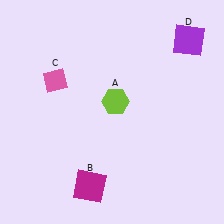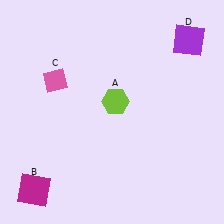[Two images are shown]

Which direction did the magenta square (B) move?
The magenta square (B) moved left.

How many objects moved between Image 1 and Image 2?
1 object moved between the two images.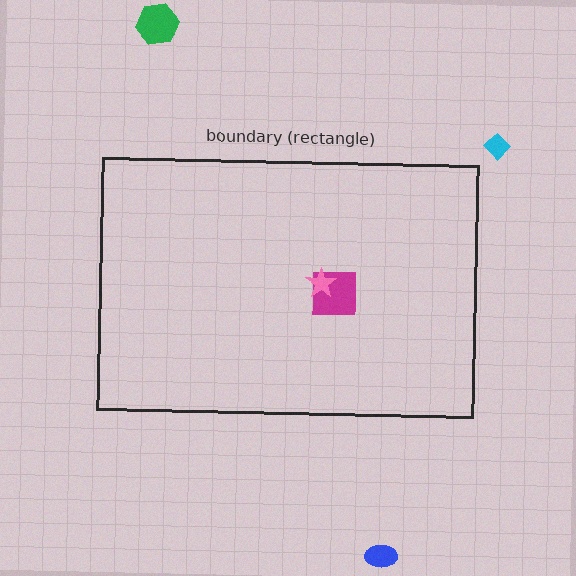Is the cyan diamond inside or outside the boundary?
Outside.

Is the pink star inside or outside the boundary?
Inside.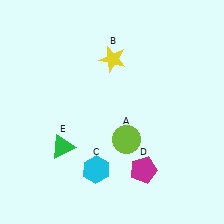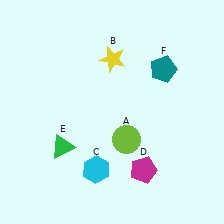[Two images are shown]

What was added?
A teal pentagon (F) was added in Image 2.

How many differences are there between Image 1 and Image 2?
There is 1 difference between the two images.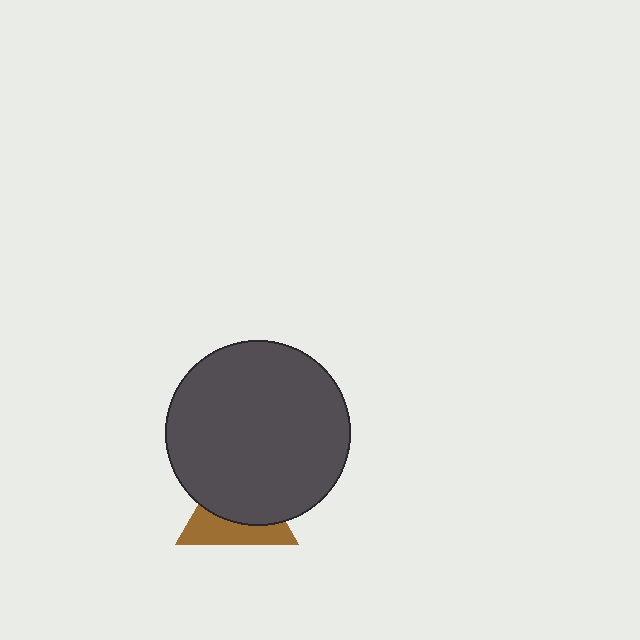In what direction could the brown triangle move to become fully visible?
The brown triangle could move down. That would shift it out from behind the dark gray circle entirely.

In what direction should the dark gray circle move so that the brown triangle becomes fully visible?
The dark gray circle should move up. That is the shortest direction to clear the overlap and leave the brown triangle fully visible.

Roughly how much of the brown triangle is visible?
A small part of it is visible (roughly 41%).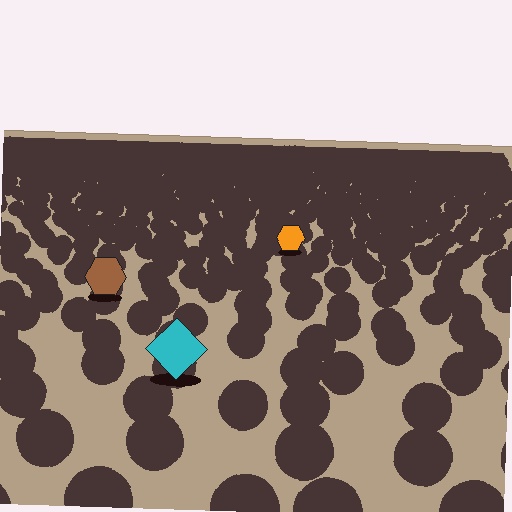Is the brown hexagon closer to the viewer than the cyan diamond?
No. The cyan diamond is closer — you can tell from the texture gradient: the ground texture is coarser near it.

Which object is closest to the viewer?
The cyan diamond is closest. The texture marks near it are larger and more spread out.